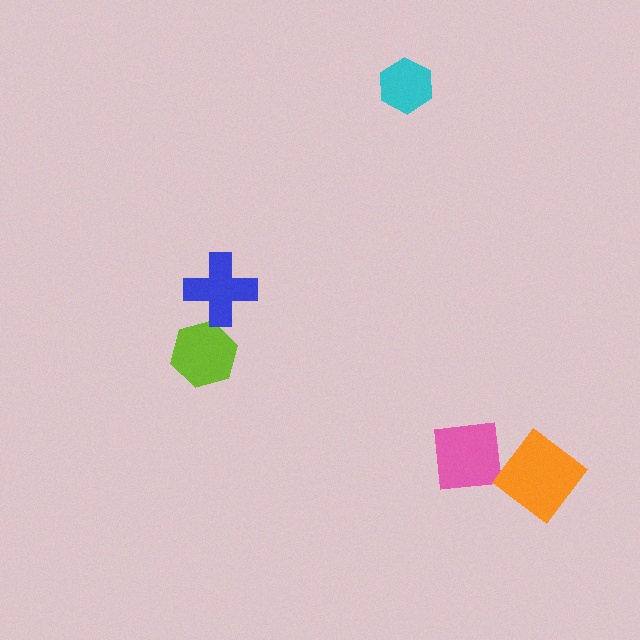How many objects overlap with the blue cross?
0 objects overlap with the blue cross.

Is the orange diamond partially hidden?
No, no other shape covers it.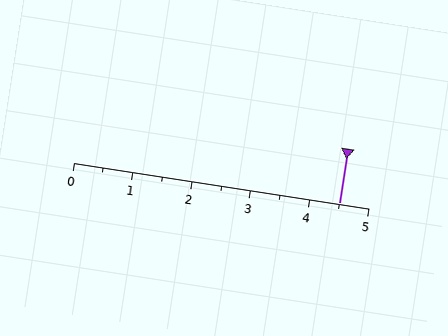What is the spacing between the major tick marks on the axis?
The major ticks are spaced 1 apart.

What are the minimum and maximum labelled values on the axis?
The axis runs from 0 to 5.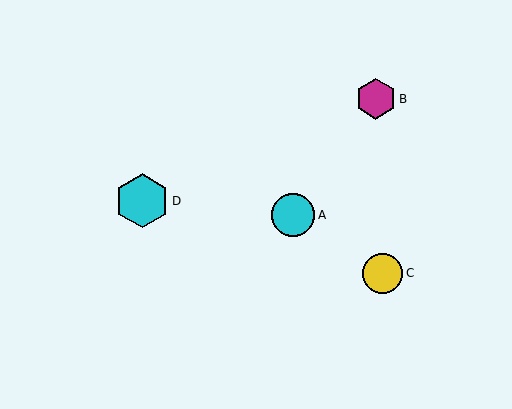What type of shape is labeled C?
Shape C is a yellow circle.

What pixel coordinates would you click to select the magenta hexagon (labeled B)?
Click at (376, 99) to select the magenta hexagon B.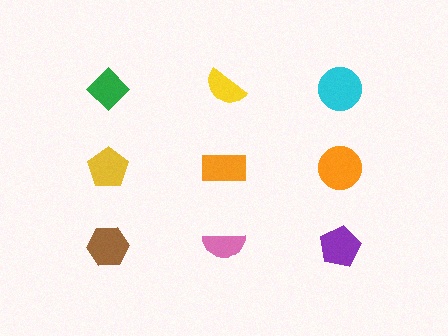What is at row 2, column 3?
An orange circle.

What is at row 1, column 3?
A cyan circle.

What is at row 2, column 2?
An orange rectangle.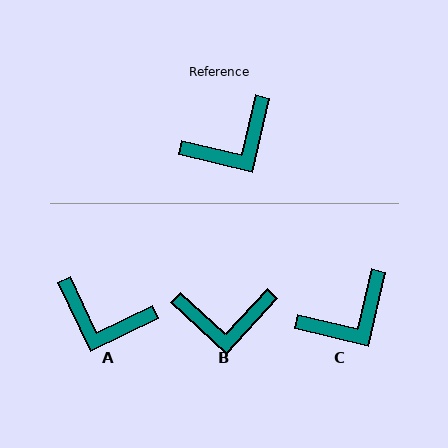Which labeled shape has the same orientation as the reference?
C.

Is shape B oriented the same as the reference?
No, it is off by about 29 degrees.